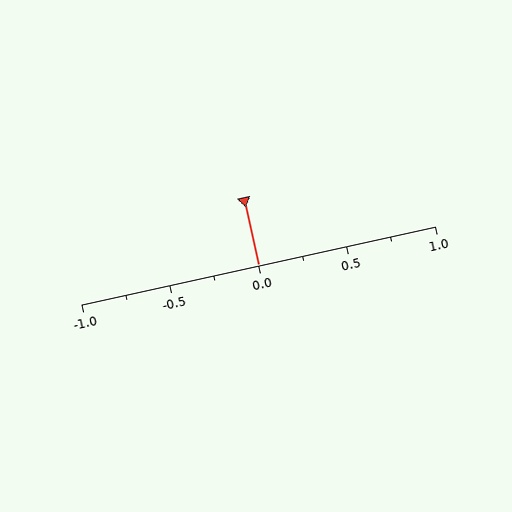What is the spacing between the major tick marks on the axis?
The major ticks are spaced 0.5 apart.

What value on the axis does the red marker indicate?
The marker indicates approximately 0.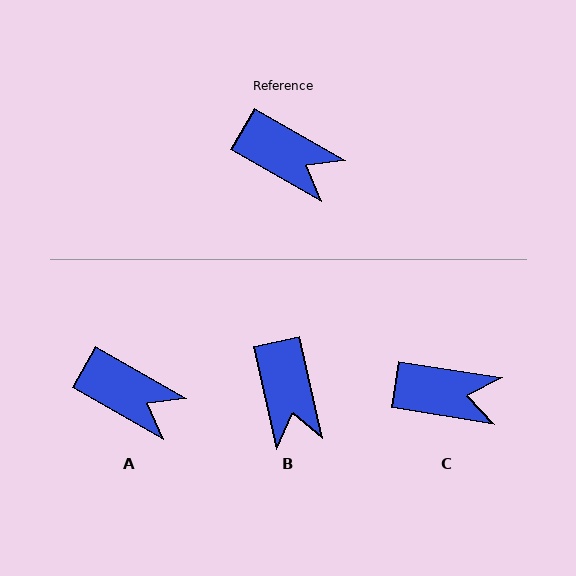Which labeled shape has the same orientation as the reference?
A.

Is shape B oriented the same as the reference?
No, it is off by about 47 degrees.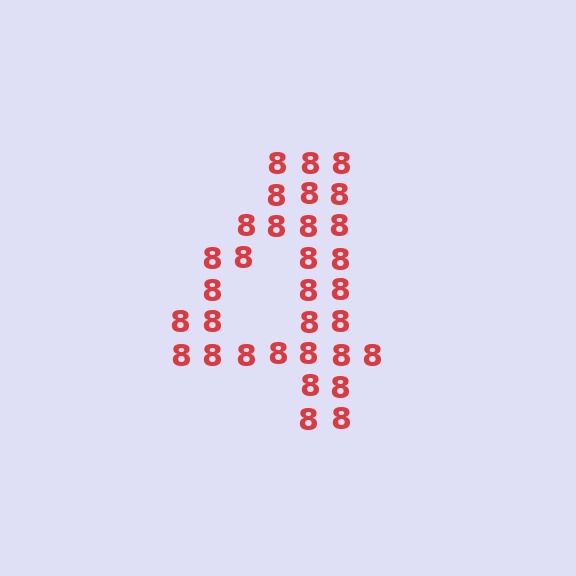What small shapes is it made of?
It is made of small digit 8's.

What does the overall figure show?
The overall figure shows the digit 4.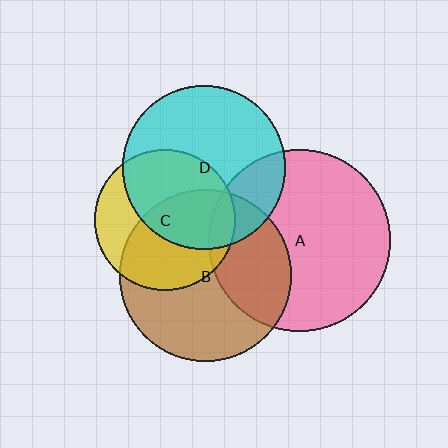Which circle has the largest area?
Circle A (pink).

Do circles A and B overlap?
Yes.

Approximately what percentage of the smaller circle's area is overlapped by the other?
Approximately 35%.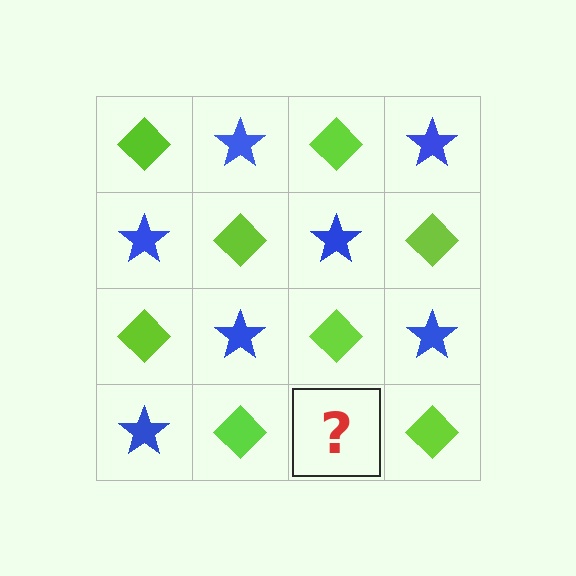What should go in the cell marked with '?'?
The missing cell should contain a blue star.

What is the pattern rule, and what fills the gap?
The rule is that it alternates lime diamond and blue star in a checkerboard pattern. The gap should be filled with a blue star.